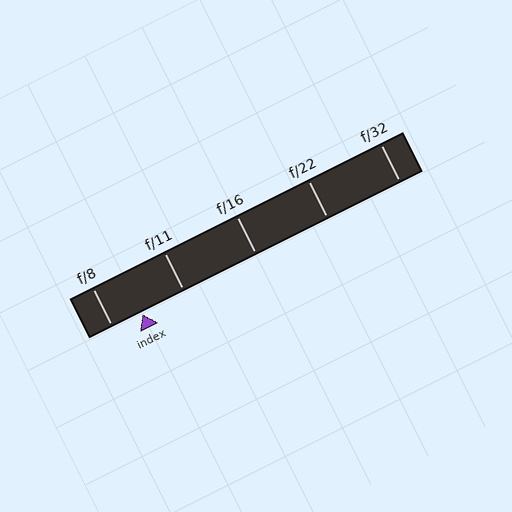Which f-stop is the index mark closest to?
The index mark is closest to f/8.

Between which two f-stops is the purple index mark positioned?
The index mark is between f/8 and f/11.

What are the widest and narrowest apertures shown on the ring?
The widest aperture shown is f/8 and the narrowest is f/32.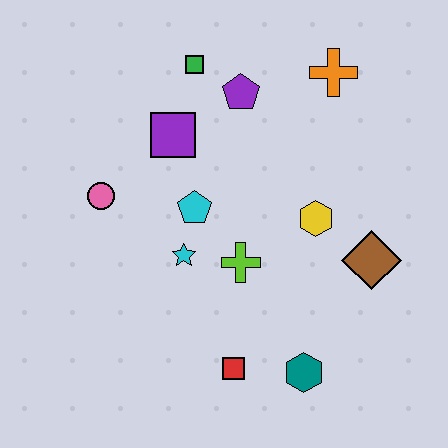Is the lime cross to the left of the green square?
No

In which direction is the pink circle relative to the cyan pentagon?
The pink circle is to the left of the cyan pentagon.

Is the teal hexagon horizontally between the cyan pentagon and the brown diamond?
Yes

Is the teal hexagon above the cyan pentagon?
No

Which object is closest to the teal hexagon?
The red square is closest to the teal hexagon.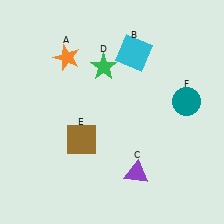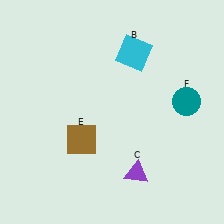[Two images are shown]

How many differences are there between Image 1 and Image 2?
There are 2 differences between the two images.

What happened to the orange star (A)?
The orange star (A) was removed in Image 2. It was in the top-left area of Image 1.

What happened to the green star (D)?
The green star (D) was removed in Image 2. It was in the top-left area of Image 1.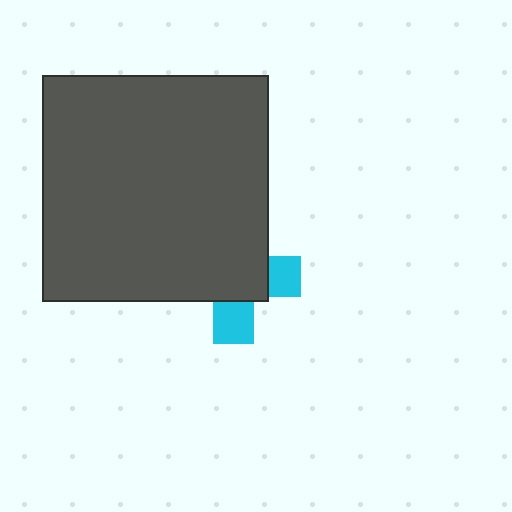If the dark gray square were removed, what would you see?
You would see the complete cyan cross.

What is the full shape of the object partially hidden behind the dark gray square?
The partially hidden object is a cyan cross.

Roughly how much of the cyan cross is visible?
A small part of it is visible (roughly 32%).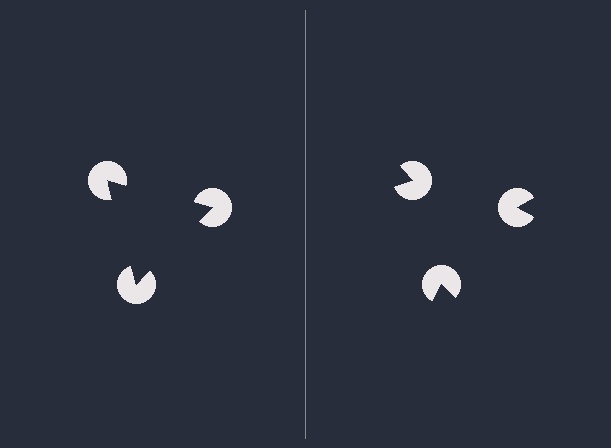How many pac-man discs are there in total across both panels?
6 — 3 on each side.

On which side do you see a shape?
An illusory triangle appears on the left side. On the right side the wedge cuts are rotated, so no coherent shape forms.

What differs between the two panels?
The pac-man discs are positioned identically on both sides; only the wedge orientations differ. On the left they align to a triangle; on the right they are misaligned.